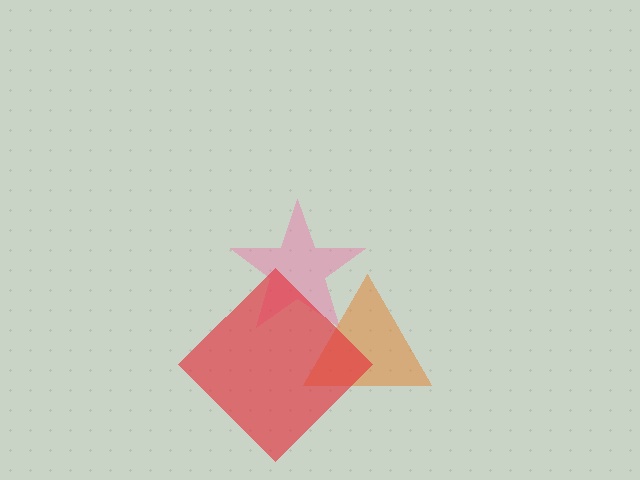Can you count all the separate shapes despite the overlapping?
Yes, there are 3 separate shapes.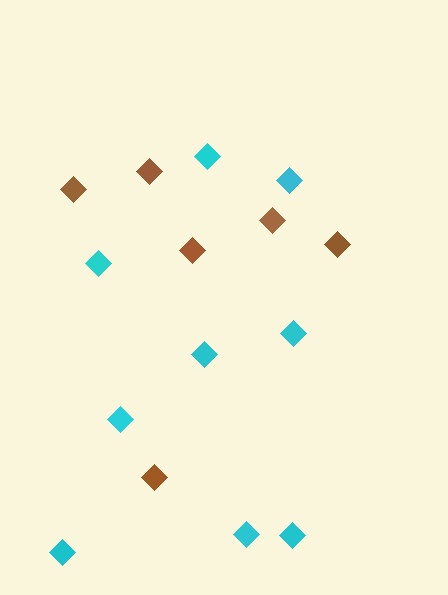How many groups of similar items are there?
There are 2 groups: one group of brown diamonds (6) and one group of cyan diamonds (9).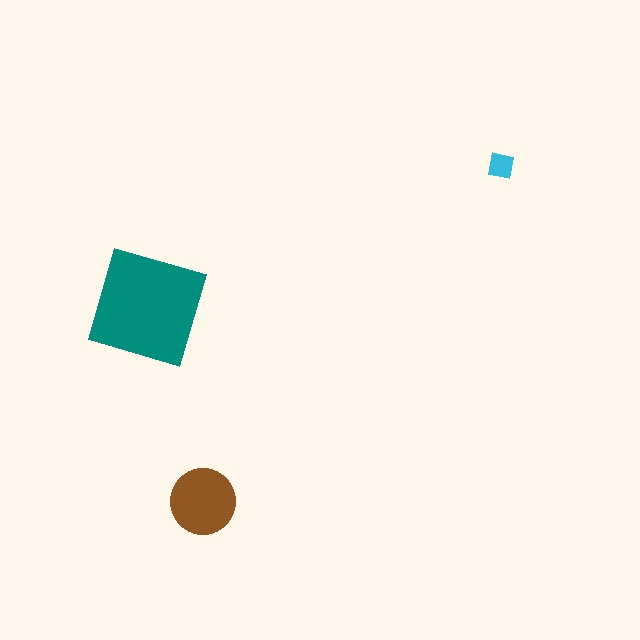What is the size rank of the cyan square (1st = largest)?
3rd.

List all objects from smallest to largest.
The cyan square, the brown circle, the teal square.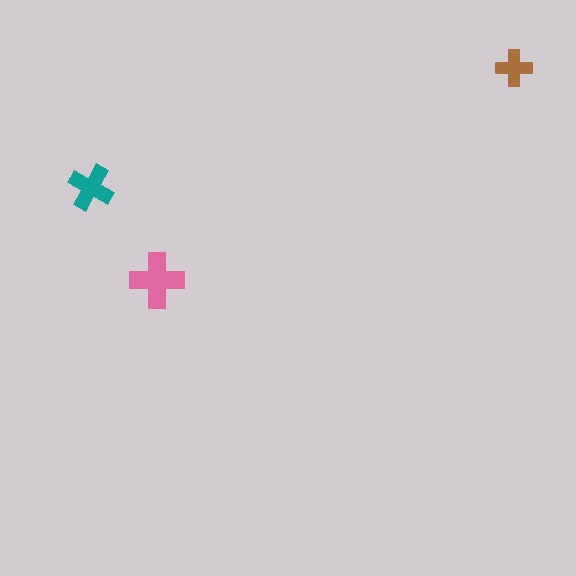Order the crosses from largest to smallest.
the pink one, the teal one, the brown one.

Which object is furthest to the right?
The brown cross is rightmost.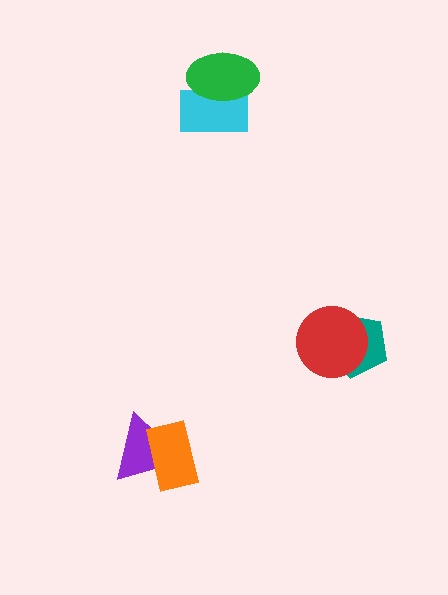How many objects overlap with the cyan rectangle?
1 object overlaps with the cyan rectangle.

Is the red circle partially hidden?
No, no other shape covers it.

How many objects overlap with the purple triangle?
1 object overlaps with the purple triangle.